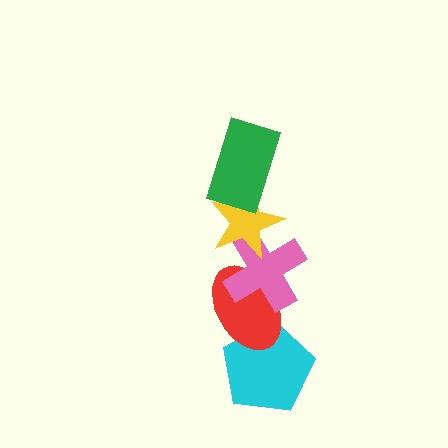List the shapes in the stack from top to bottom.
From top to bottom: the green rectangle, the yellow star, the pink cross, the red ellipse, the cyan pentagon.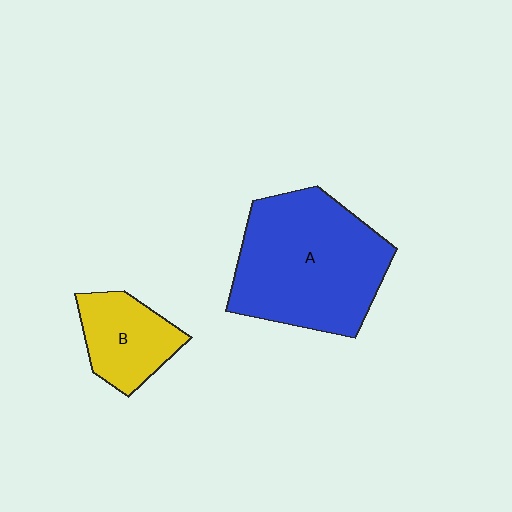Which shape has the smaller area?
Shape B (yellow).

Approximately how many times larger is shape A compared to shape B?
Approximately 2.4 times.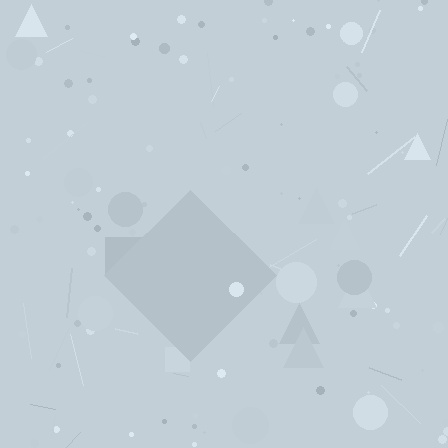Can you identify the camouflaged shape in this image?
The camouflaged shape is a diamond.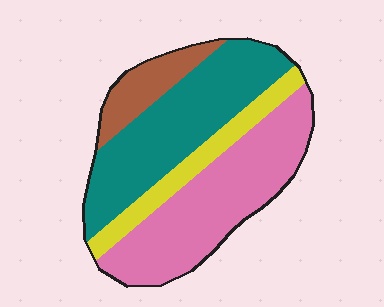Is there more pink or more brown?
Pink.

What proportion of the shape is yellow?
Yellow takes up about one eighth (1/8) of the shape.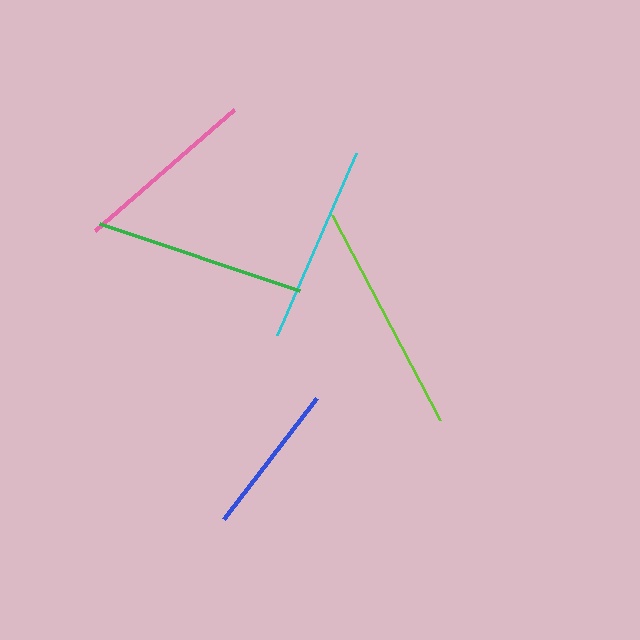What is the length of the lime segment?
The lime segment is approximately 232 pixels long.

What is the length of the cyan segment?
The cyan segment is approximately 198 pixels long.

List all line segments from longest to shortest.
From longest to shortest: lime, green, cyan, pink, blue.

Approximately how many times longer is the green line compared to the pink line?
The green line is approximately 1.1 times the length of the pink line.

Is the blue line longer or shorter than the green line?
The green line is longer than the blue line.